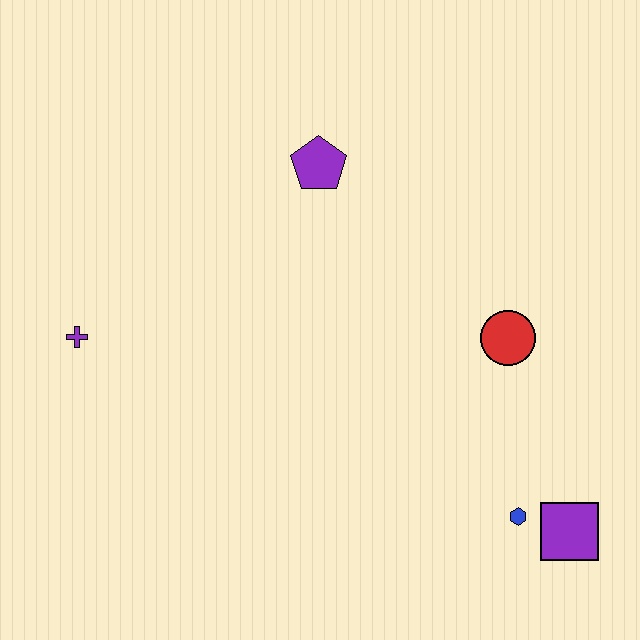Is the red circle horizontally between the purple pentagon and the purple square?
Yes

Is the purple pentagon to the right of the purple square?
No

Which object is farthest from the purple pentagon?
The purple square is farthest from the purple pentagon.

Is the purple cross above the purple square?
Yes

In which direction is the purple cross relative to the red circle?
The purple cross is to the left of the red circle.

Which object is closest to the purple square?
The blue hexagon is closest to the purple square.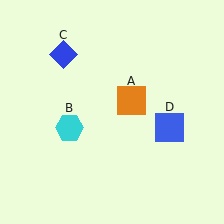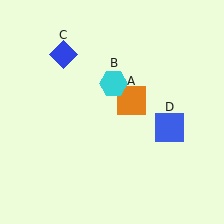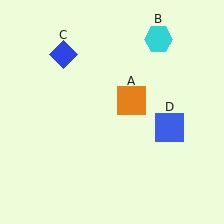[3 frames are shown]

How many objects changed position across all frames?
1 object changed position: cyan hexagon (object B).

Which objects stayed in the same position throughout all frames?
Orange square (object A) and blue diamond (object C) and blue square (object D) remained stationary.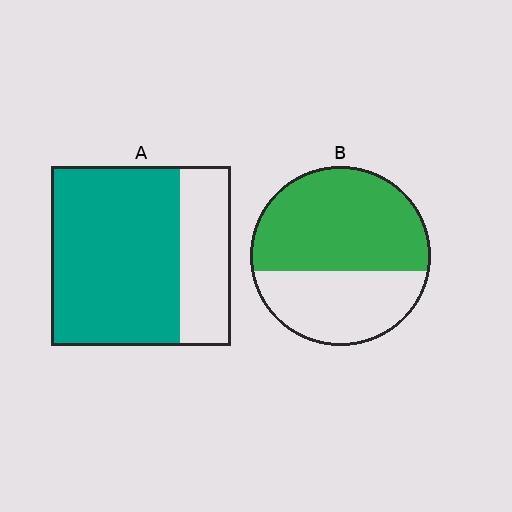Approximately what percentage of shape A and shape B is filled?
A is approximately 70% and B is approximately 60%.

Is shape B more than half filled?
Yes.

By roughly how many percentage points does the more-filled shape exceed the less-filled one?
By roughly 10 percentage points (A over B).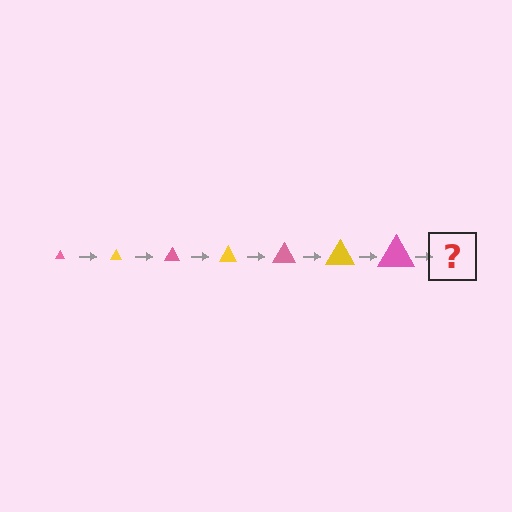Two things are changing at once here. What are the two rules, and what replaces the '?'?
The two rules are that the triangle grows larger each step and the color cycles through pink and yellow. The '?' should be a yellow triangle, larger than the previous one.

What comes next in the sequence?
The next element should be a yellow triangle, larger than the previous one.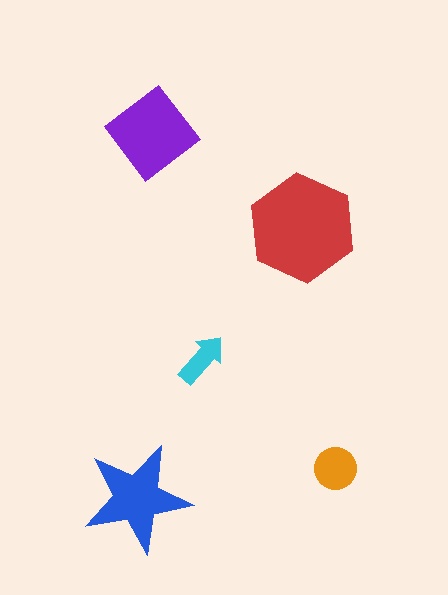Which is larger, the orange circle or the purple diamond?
The purple diamond.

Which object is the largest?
The red hexagon.